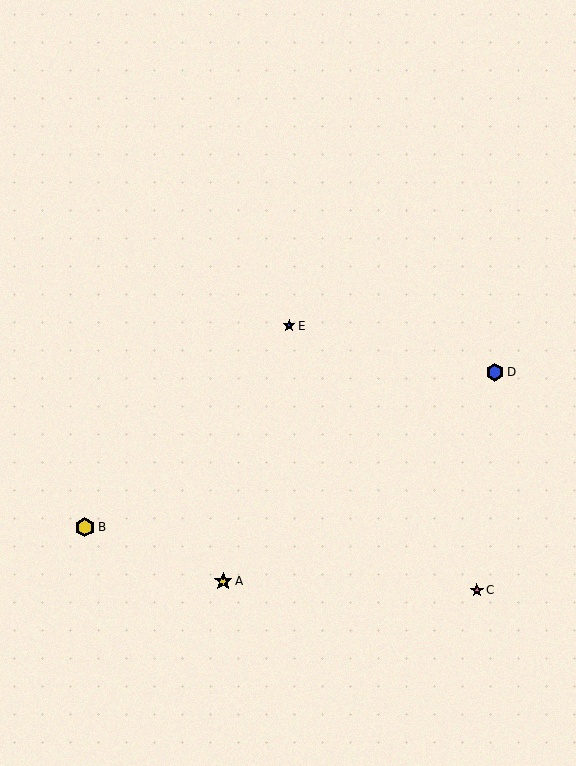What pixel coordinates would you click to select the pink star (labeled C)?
Click at (477, 590) to select the pink star C.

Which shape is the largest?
The yellow hexagon (labeled B) is the largest.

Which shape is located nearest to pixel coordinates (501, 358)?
The blue hexagon (labeled D) at (495, 372) is nearest to that location.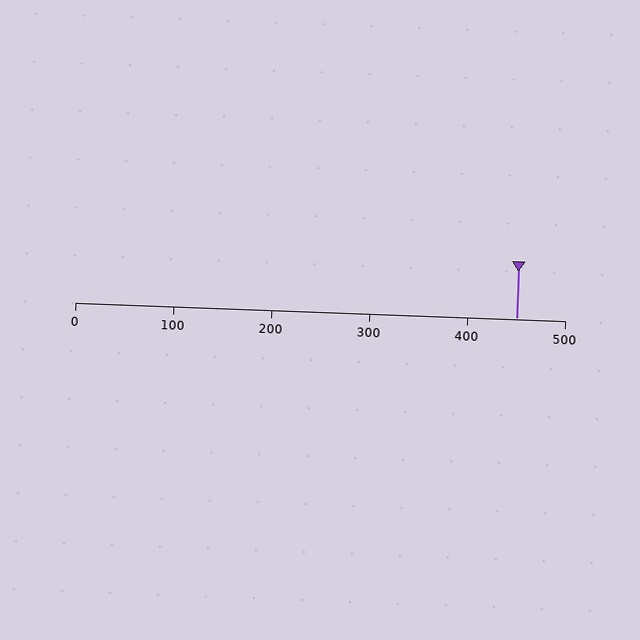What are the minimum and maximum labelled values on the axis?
The axis runs from 0 to 500.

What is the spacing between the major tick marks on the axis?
The major ticks are spaced 100 apart.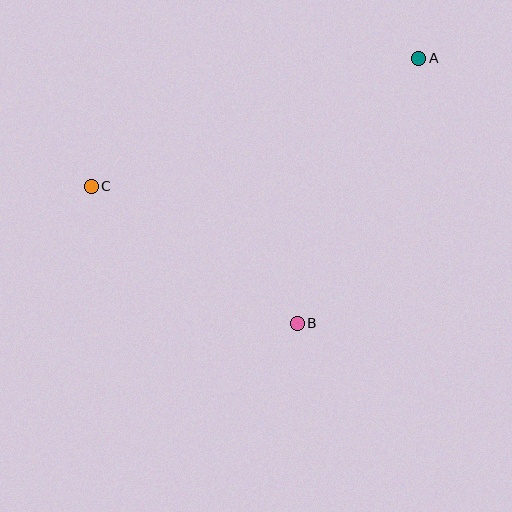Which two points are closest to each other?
Points B and C are closest to each other.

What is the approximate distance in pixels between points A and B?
The distance between A and B is approximately 292 pixels.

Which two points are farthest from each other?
Points A and C are farthest from each other.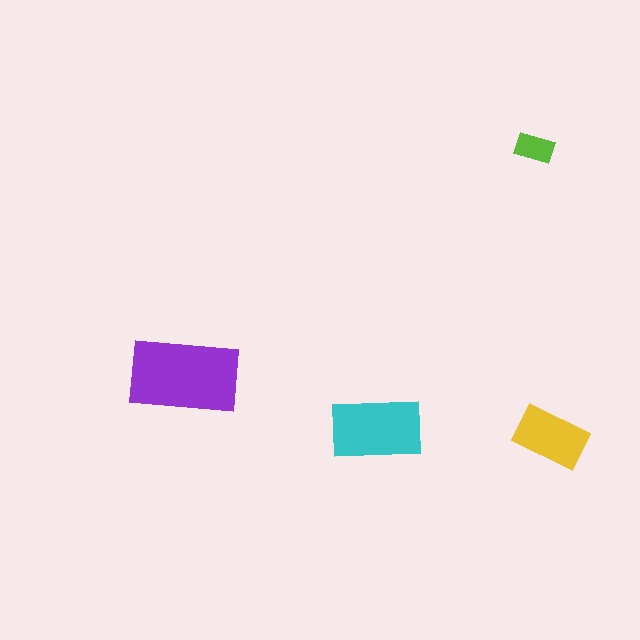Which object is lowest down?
The yellow rectangle is bottommost.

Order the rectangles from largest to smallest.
the purple one, the cyan one, the yellow one, the lime one.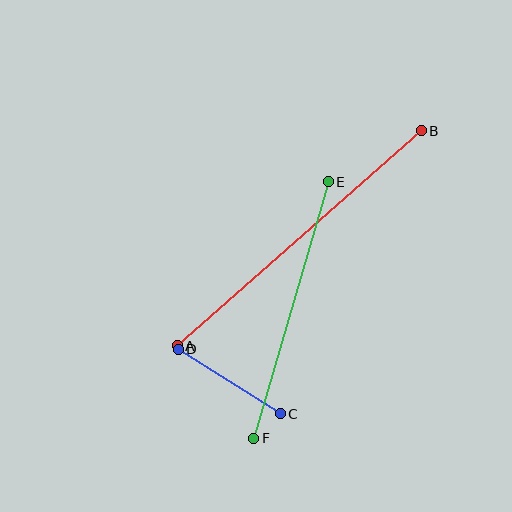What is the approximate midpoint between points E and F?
The midpoint is at approximately (291, 310) pixels.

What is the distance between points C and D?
The distance is approximately 120 pixels.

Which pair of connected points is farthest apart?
Points A and B are farthest apart.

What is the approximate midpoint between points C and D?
The midpoint is at approximately (229, 382) pixels.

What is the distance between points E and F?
The distance is approximately 267 pixels.